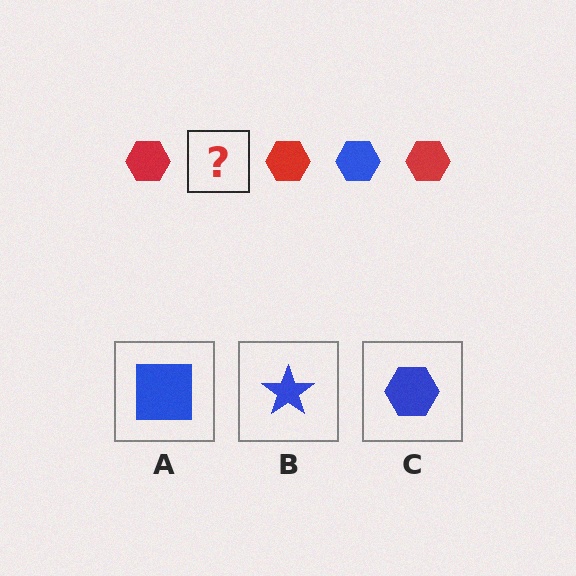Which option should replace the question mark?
Option C.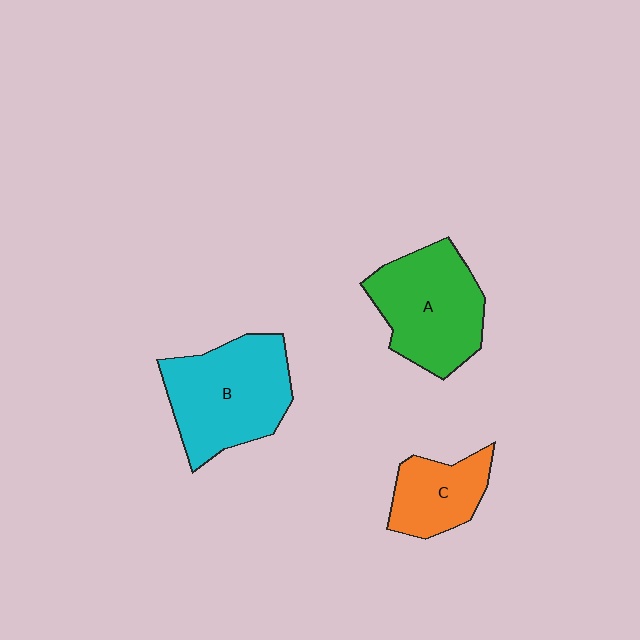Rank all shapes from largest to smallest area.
From largest to smallest: B (cyan), A (green), C (orange).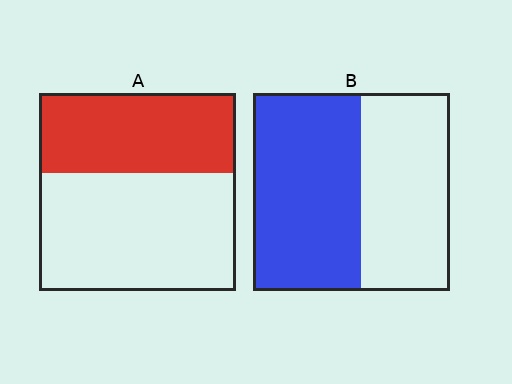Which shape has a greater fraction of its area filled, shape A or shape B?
Shape B.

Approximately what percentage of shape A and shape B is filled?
A is approximately 40% and B is approximately 55%.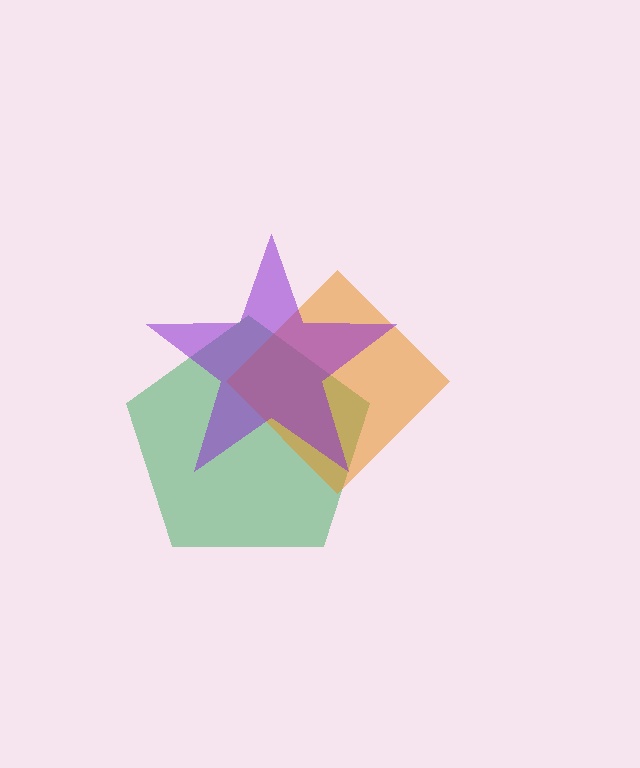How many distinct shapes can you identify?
There are 3 distinct shapes: a green pentagon, an orange diamond, a purple star.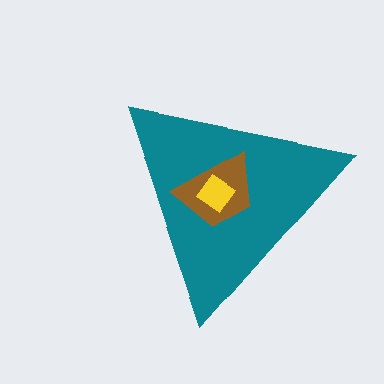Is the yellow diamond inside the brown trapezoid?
Yes.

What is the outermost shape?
The teal triangle.